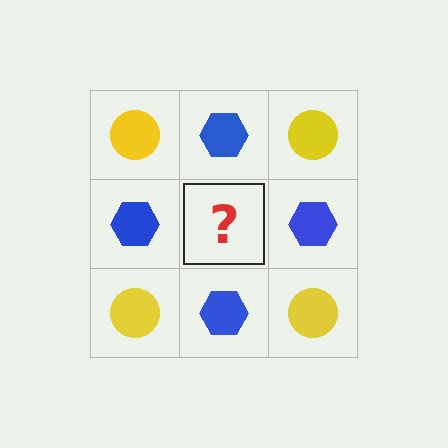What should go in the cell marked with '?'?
The missing cell should contain a yellow circle.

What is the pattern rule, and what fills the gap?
The rule is that it alternates yellow circle and blue hexagon in a checkerboard pattern. The gap should be filled with a yellow circle.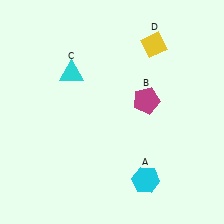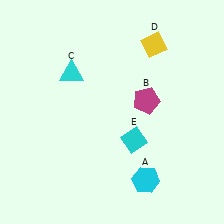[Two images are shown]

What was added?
A cyan diamond (E) was added in Image 2.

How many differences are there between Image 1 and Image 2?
There is 1 difference between the two images.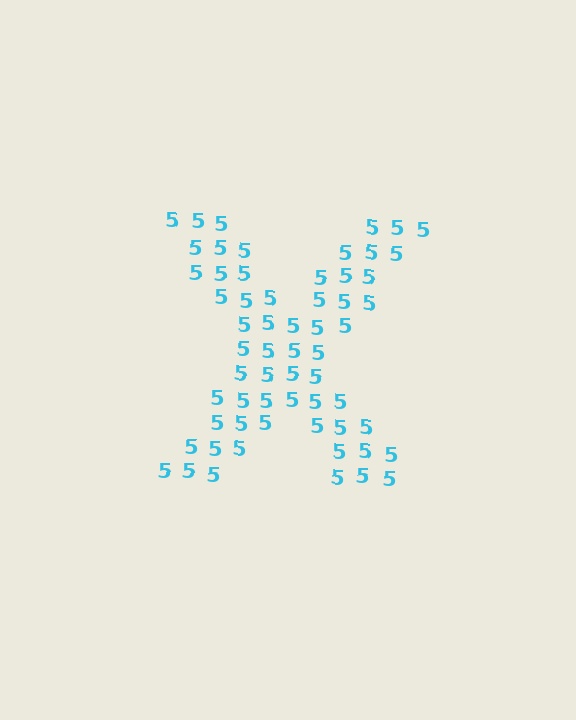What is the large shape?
The large shape is the letter X.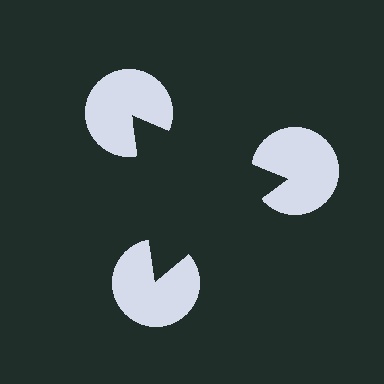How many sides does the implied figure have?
3 sides.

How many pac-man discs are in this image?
There are 3 — one at each vertex of the illusory triangle.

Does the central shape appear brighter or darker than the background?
It typically appears slightly darker than the background, even though no actual brightness change is drawn.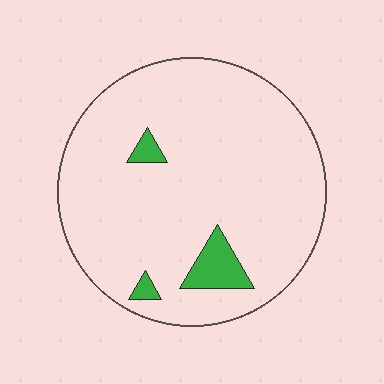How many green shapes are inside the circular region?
3.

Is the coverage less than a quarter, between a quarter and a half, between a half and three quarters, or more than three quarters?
Less than a quarter.